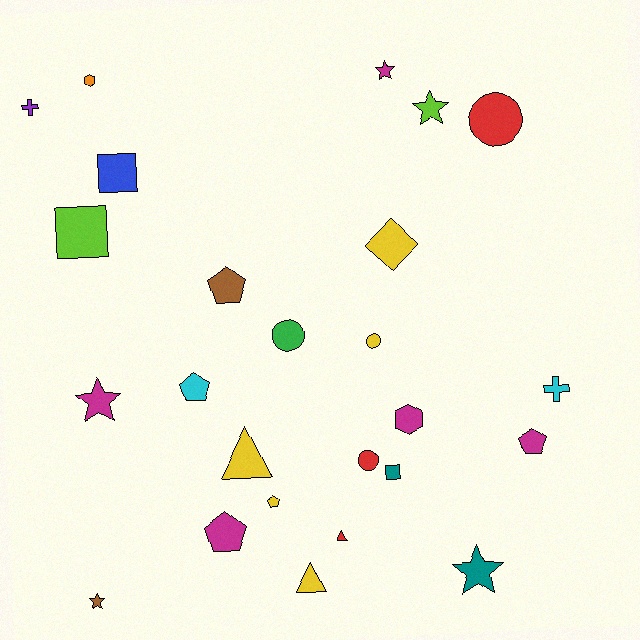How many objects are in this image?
There are 25 objects.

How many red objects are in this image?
There are 3 red objects.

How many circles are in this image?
There are 4 circles.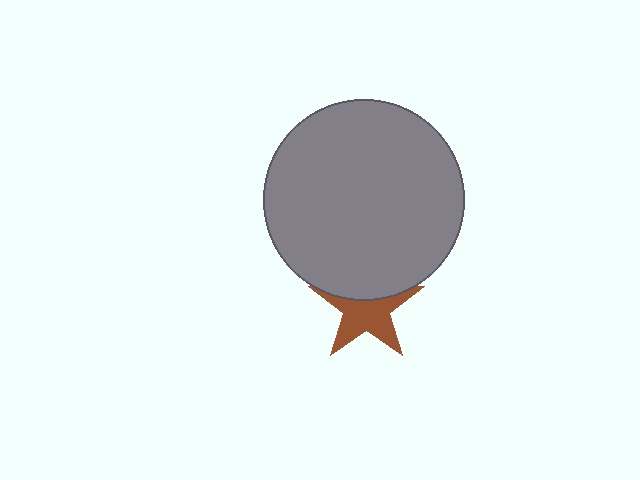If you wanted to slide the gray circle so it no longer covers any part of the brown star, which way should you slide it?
Slide it up — that is the most direct way to separate the two shapes.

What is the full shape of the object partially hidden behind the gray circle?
The partially hidden object is a brown star.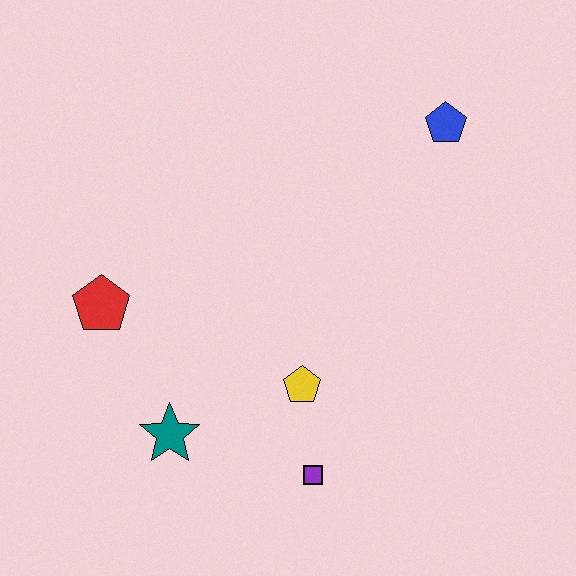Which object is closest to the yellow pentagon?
The purple square is closest to the yellow pentagon.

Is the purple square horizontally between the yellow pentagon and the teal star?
No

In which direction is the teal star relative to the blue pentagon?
The teal star is below the blue pentagon.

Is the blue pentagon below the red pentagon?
No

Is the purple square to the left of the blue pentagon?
Yes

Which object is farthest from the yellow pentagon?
The blue pentagon is farthest from the yellow pentagon.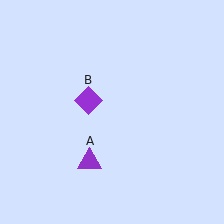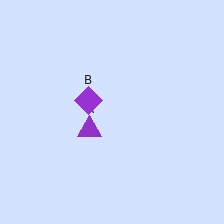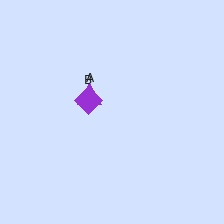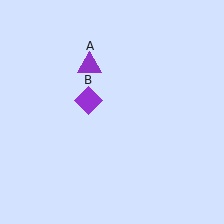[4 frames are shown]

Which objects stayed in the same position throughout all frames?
Purple diamond (object B) remained stationary.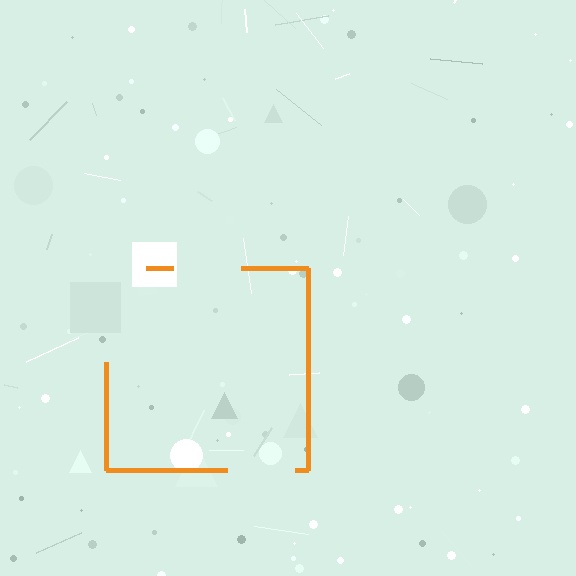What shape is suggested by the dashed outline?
The dashed outline suggests a square.